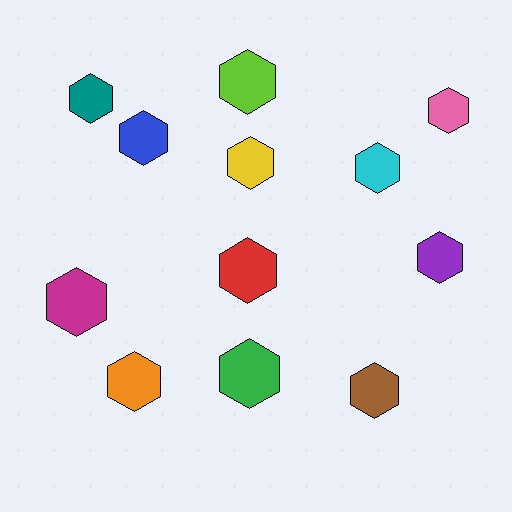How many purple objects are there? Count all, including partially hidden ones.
There is 1 purple object.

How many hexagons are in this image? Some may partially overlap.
There are 12 hexagons.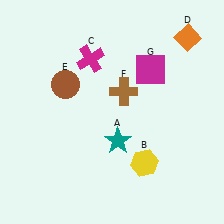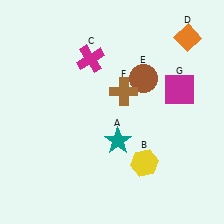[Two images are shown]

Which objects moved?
The objects that moved are: the brown circle (E), the magenta square (G).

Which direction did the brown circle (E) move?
The brown circle (E) moved right.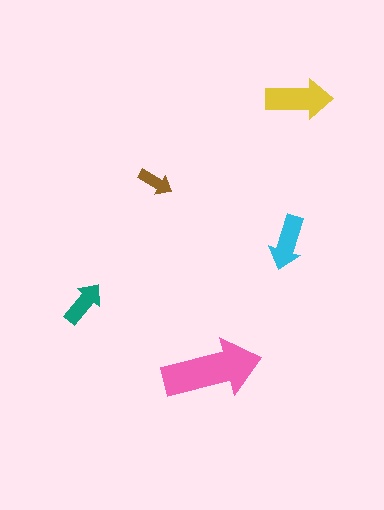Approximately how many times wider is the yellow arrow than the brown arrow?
About 2 times wider.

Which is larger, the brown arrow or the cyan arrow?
The cyan one.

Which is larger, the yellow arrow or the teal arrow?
The yellow one.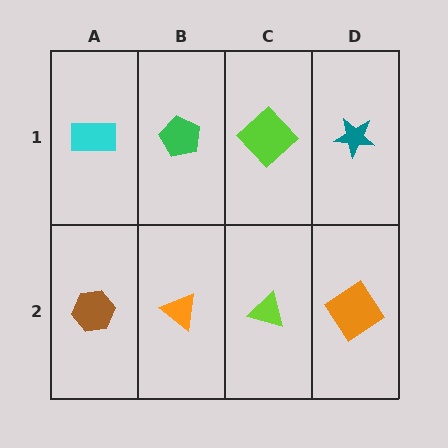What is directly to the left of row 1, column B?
A cyan rectangle.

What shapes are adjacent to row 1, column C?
A lime triangle (row 2, column C), a green pentagon (row 1, column B), a teal star (row 1, column D).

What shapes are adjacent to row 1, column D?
An orange diamond (row 2, column D), a lime diamond (row 1, column C).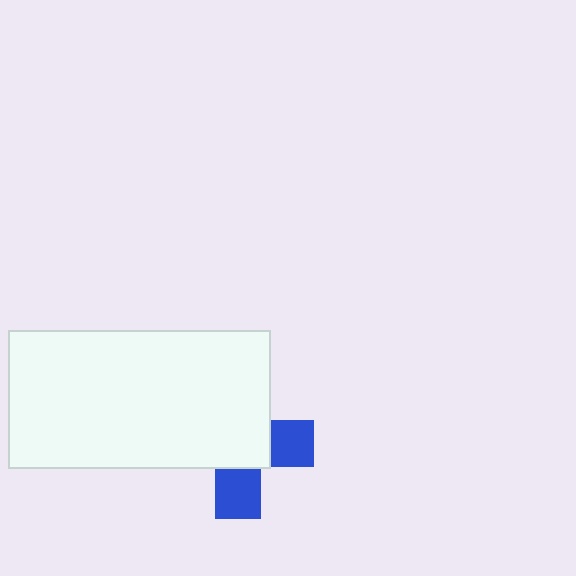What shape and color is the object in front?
The object in front is a white rectangle.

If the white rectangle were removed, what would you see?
You would see the complete blue cross.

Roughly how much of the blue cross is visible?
A small part of it is visible (roughly 36%).